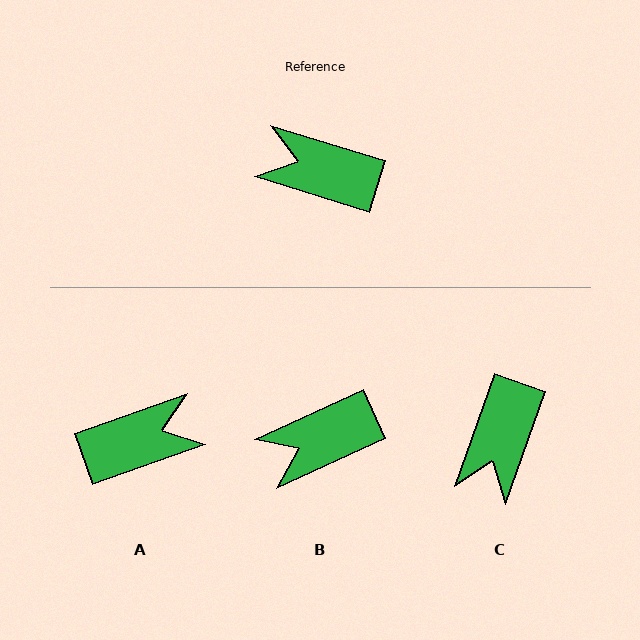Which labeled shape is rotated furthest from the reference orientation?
A, about 143 degrees away.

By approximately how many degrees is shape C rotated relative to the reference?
Approximately 88 degrees counter-clockwise.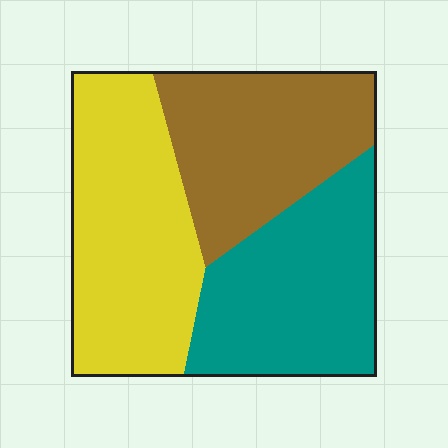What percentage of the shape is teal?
Teal covers around 35% of the shape.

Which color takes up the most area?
Yellow, at roughly 35%.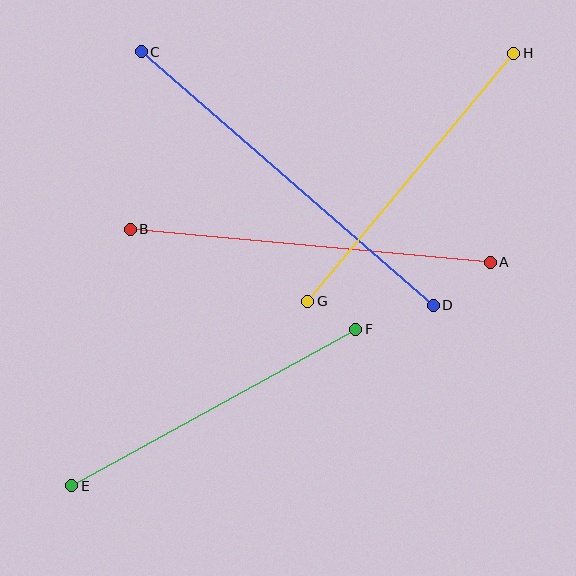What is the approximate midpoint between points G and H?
The midpoint is at approximately (411, 177) pixels.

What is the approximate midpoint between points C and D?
The midpoint is at approximately (287, 178) pixels.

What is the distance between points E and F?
The distance is approximately 324 pixels.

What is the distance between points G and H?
The distance is approximately 322 pixels.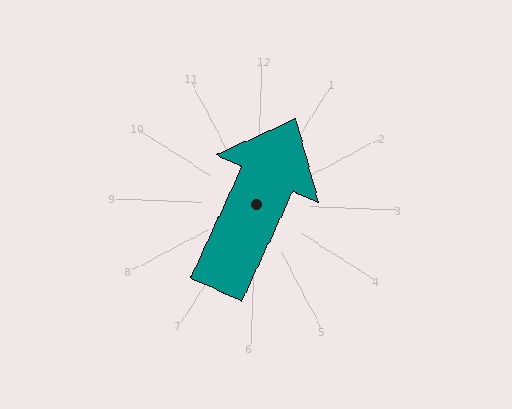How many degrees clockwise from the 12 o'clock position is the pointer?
Approximately 23 degrees.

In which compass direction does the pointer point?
Northeast.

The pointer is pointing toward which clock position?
Roughly 1 o'clock.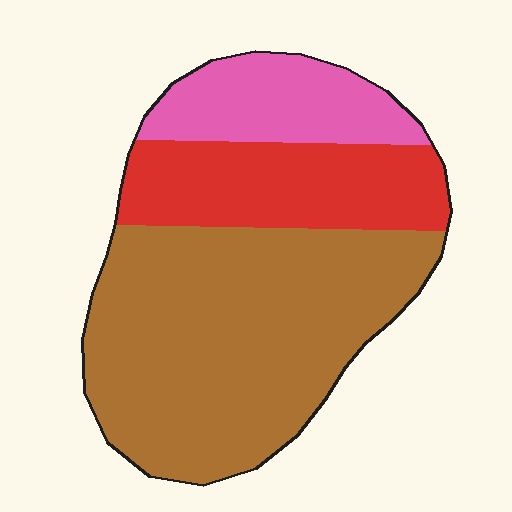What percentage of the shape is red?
Red covers 24% of the shape.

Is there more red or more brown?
Brown.